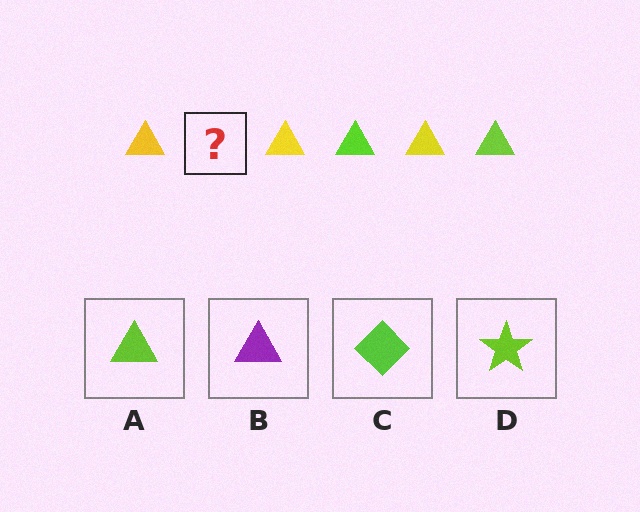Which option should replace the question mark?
Option A.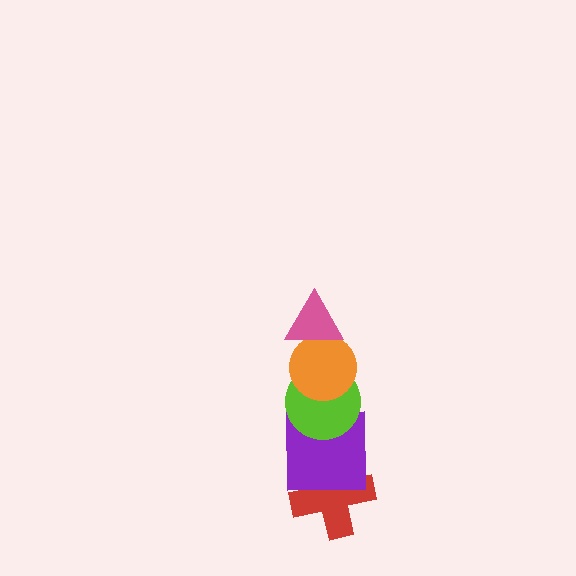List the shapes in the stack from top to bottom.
From top to bottom: the pink triangle, the orange circle, the lime circle, the purple square, the red cross.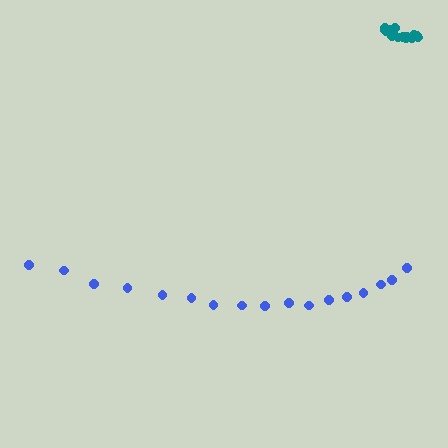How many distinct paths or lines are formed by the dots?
There are 2 distinct paths.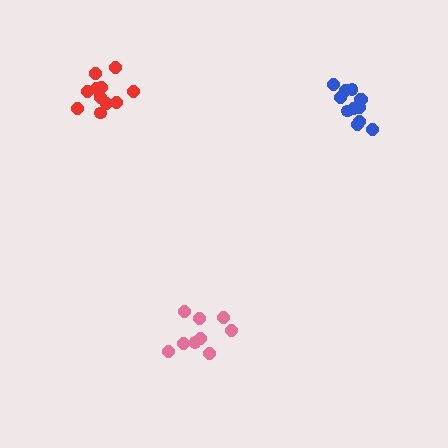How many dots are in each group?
Group 1: 9 dots, Group 2: 11 dots, Group 3: 12 dots (32 total).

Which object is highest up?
The red cluster is topmost.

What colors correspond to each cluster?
The clusters are colored: pink, red, blue.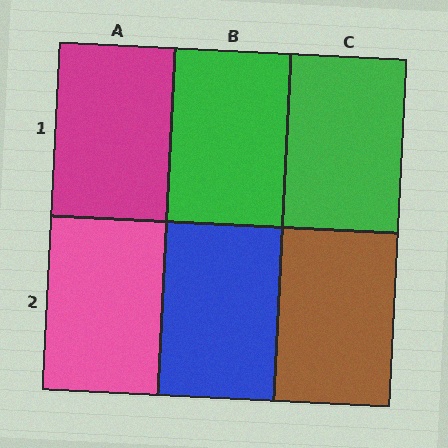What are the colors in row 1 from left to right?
Magenta, green, green.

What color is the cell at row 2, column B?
Blue.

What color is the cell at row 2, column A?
Pink.